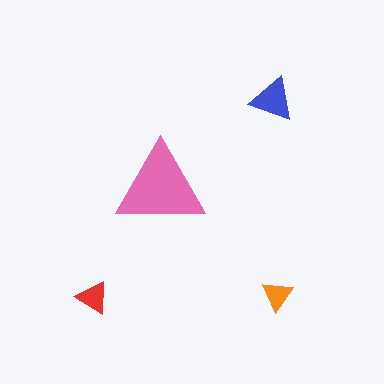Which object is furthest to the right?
The orange triangle is rightmost.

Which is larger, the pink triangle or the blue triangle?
The pink one.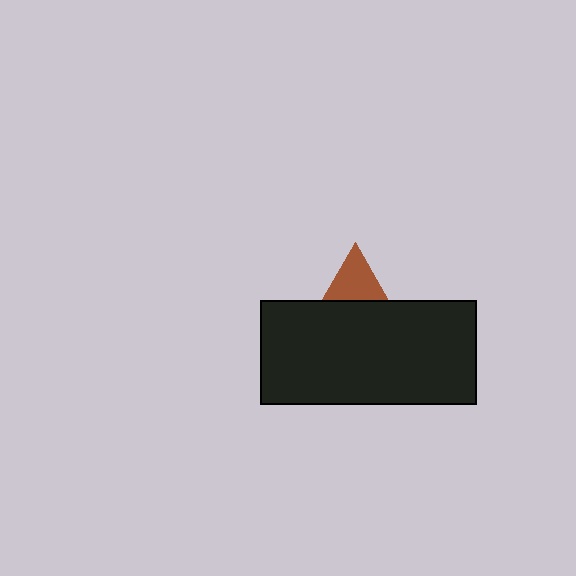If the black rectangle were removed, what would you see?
You would see the complete brown triangle.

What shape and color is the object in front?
The object in front is a black rectangle.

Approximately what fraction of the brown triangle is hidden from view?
Roughly 64% of the brown triangle is hidden behind the black rectangle.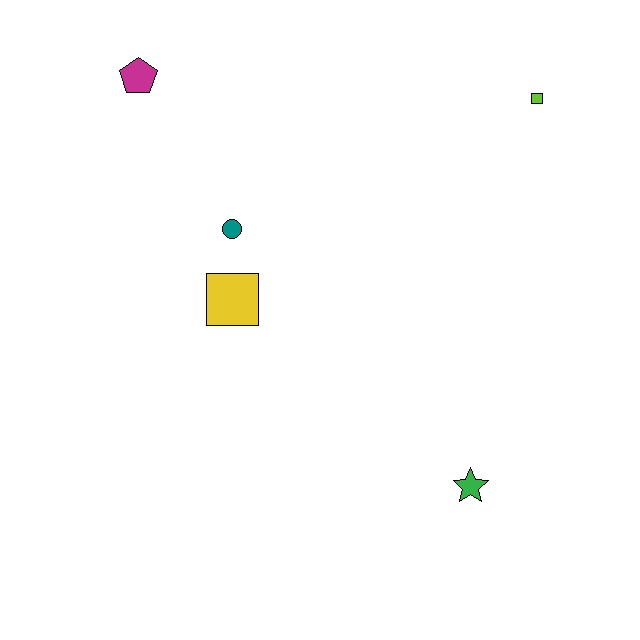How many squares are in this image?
There are 2 squares.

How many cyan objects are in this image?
There are no cyan objects.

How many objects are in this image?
There are 5 objects.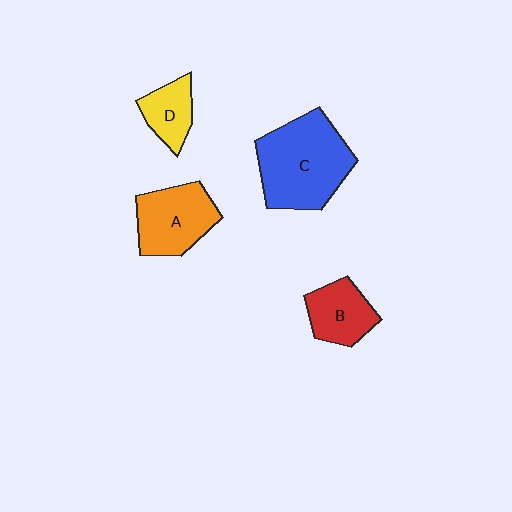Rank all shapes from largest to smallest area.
From largest to smallest: C (blue), A (orange), B (red), D (yellow).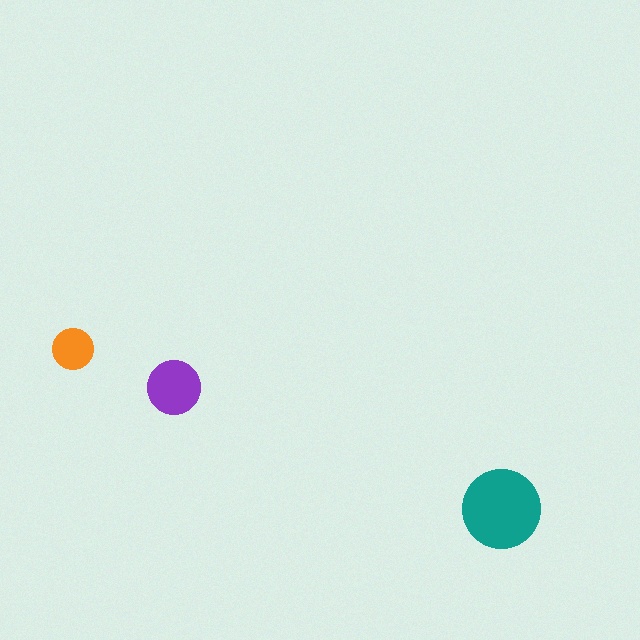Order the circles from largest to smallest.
the teal one, the purple one, the orange one.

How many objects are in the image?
There are 3 objects in the image.